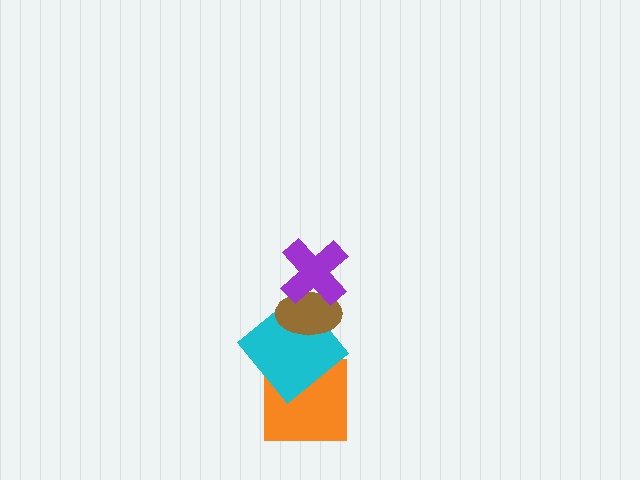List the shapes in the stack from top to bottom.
From top to bottom: the purple cross, the brown ellipse, the cyan diamond, the orange square.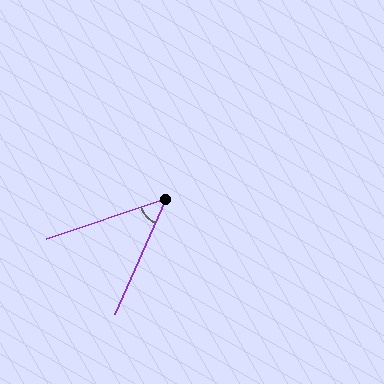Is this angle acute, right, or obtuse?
It is acute.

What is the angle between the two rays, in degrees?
Approximately 48 degrees.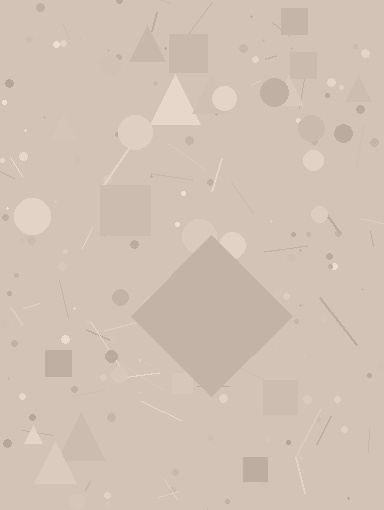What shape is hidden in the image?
A diamond is hidden in the image.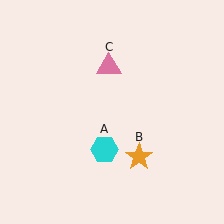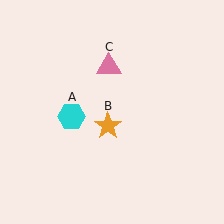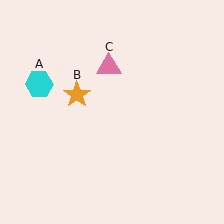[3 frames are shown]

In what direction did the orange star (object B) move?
The orange star (object B) moved up and to the left.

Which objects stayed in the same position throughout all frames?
Pink triangle (object C) remained stationary.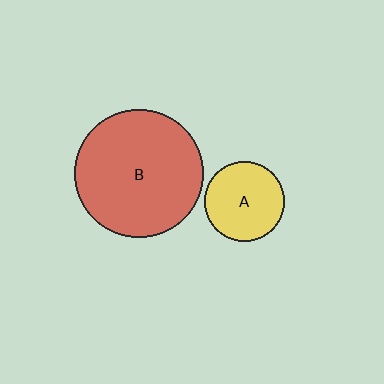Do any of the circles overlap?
No, none of the circles overlap.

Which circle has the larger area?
Circle B (red).